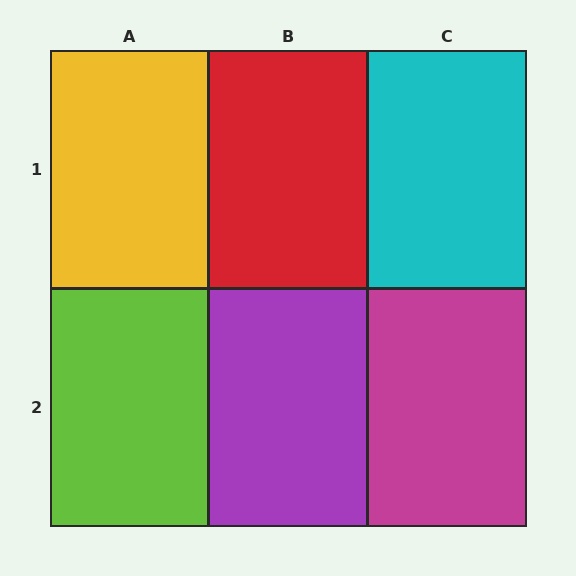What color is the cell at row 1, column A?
Yellow.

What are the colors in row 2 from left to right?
Lime, purple, magenta.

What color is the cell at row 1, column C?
Cyan.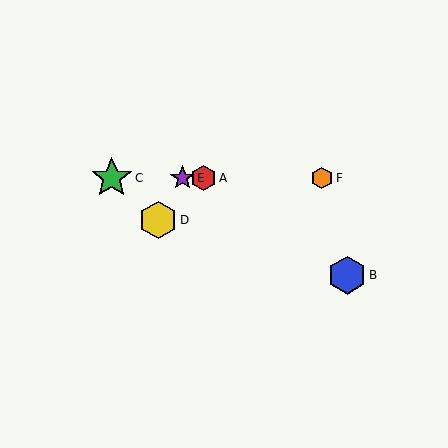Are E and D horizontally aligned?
No, E is at y≈178 and D is at y≈220.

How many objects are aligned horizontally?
4 objects (A, C, E, F) are aligned horizontally.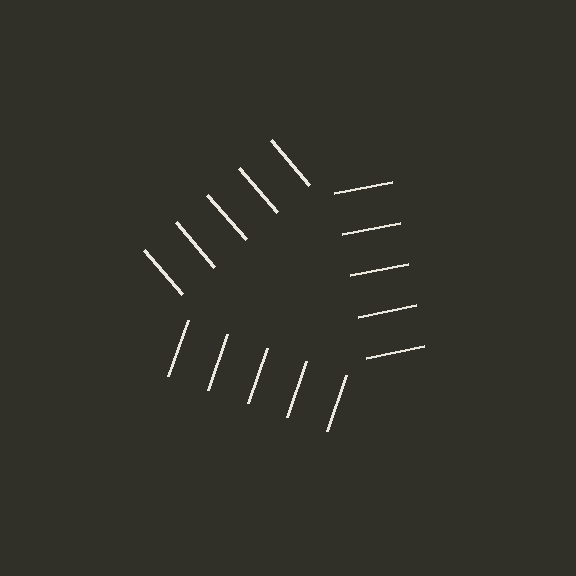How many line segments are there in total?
15 — 5 along each of the 3 edges.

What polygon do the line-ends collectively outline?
An illusory triangle — the line segments terminate on its edges but no continuous stroke is drawn.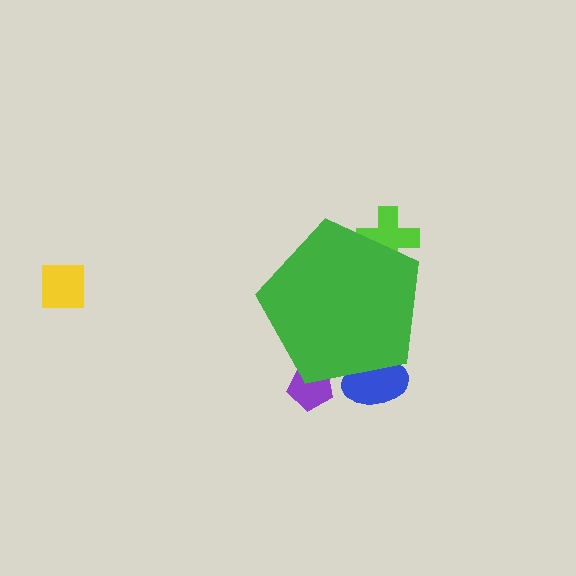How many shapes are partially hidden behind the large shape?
3 shapes are partially hidden.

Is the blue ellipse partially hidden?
Yes, the blue ellipse is partially hidden behind the green pentagon.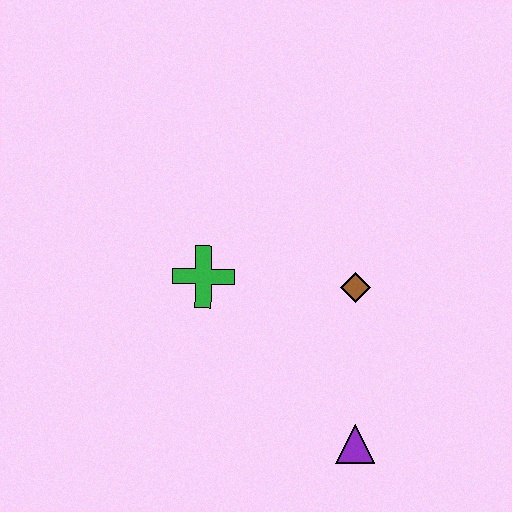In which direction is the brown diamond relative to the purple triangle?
The brown diamond is above the purple triangle.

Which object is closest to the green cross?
The brown diamond is closest to the green cross.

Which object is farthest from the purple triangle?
The green cross is farthest from the purple triangle.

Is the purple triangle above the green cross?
No